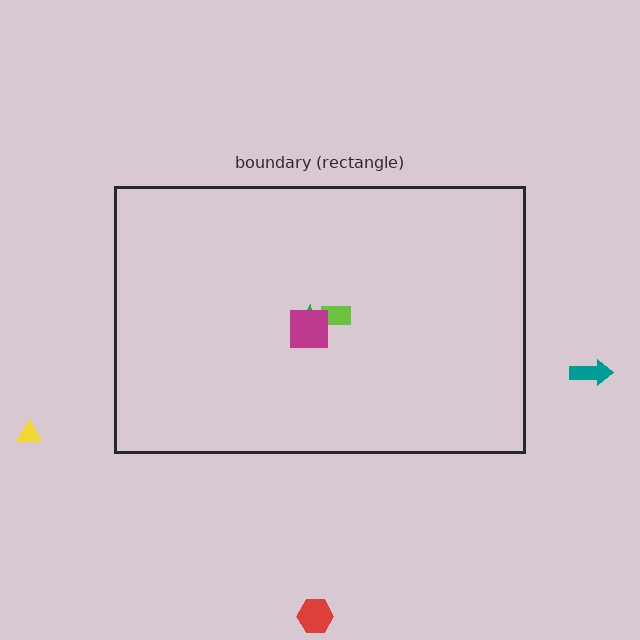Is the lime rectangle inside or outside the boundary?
Inside.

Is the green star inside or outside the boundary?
Inside.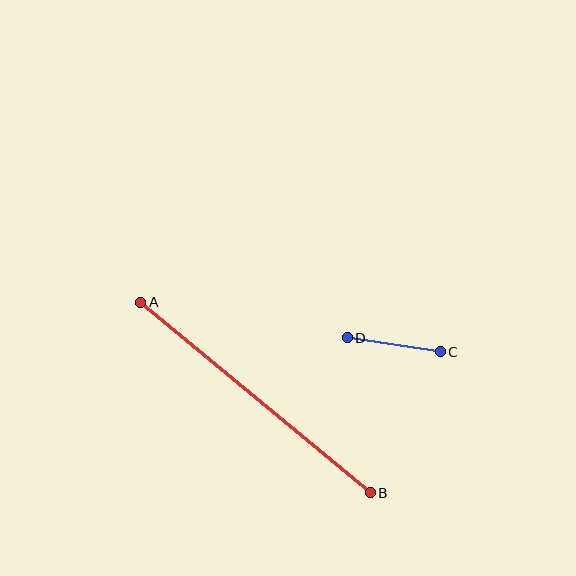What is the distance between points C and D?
The distance is approximately 94 pixels.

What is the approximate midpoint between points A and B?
The midpoint is at approximately (255, 397) pixels.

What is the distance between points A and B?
The distance is approximately 298 pixels.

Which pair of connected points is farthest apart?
Points A and B are farthest apart.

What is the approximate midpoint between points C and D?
The midpoint is at approximately (394, 345) pixels.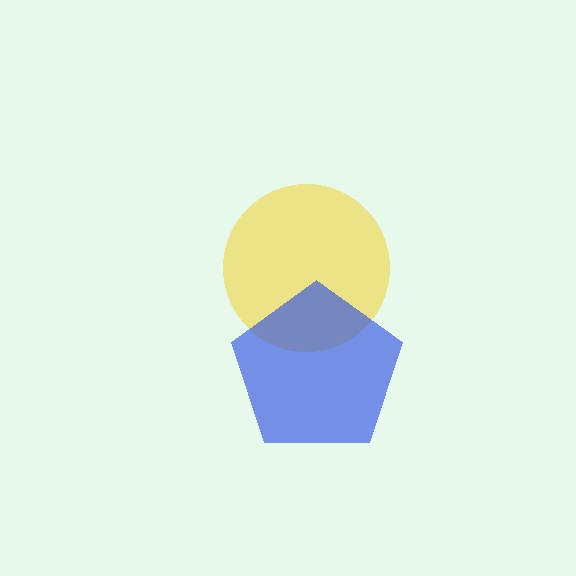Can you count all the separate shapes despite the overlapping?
Yes, there are 2 separate shapes.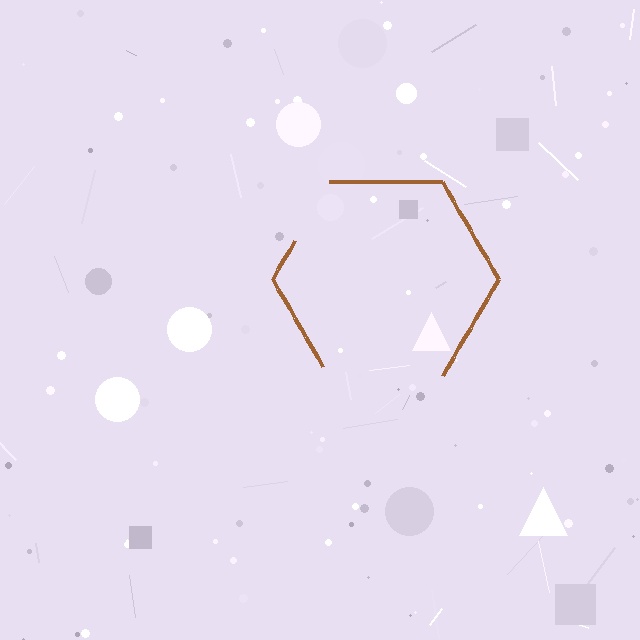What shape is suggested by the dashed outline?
The dashed outline suggests a hexagon.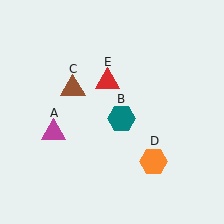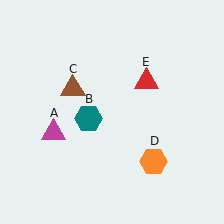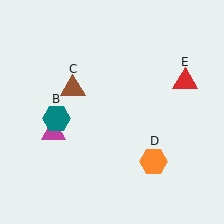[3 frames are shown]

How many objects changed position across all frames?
2 objects changed position: teal hexagon (object B), red triangle (object E).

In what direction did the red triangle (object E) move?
The red triangle (object E) moved right.